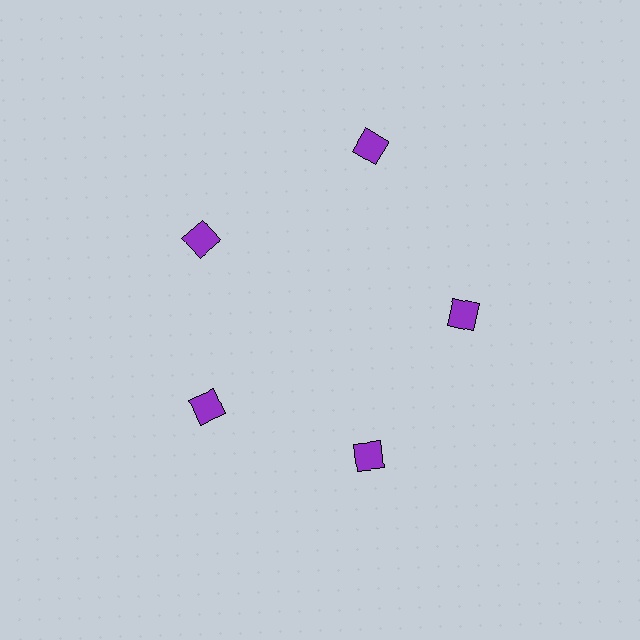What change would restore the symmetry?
The symmetry would be restored by moving it inward, back onto the ring so that all 5 diamonds sit at equal angles and equal distance from the center.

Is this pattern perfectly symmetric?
No. The 5 purple diamonds are arranged in a ring, but one element near the 1 o'clock position is pushed outward from the center, breaking the 5-fold rotational symmetry.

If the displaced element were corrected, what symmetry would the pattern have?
It would have 5-fold rotational symmetry — the pattern would map onto itself every 72 degrees.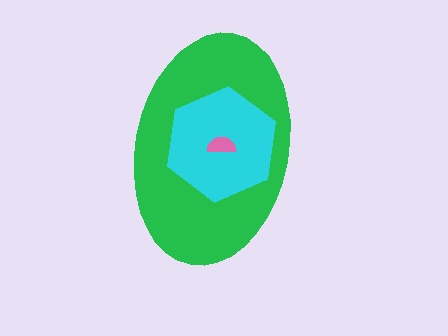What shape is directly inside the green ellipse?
The cyan hexagon.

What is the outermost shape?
The green ellipse.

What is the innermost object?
The pink semicircle.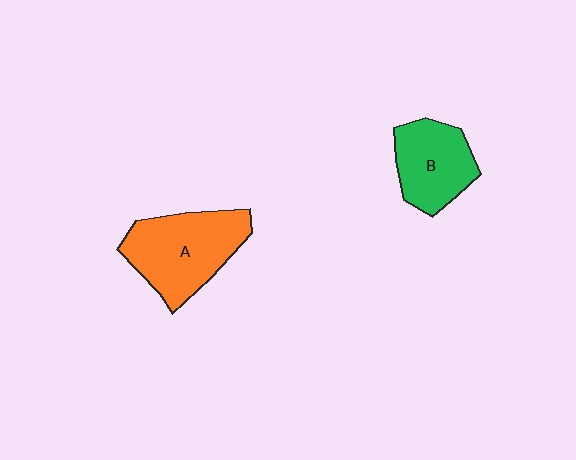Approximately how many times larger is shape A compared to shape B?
Approximately 1.4 times.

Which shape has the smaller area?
Shape B (green).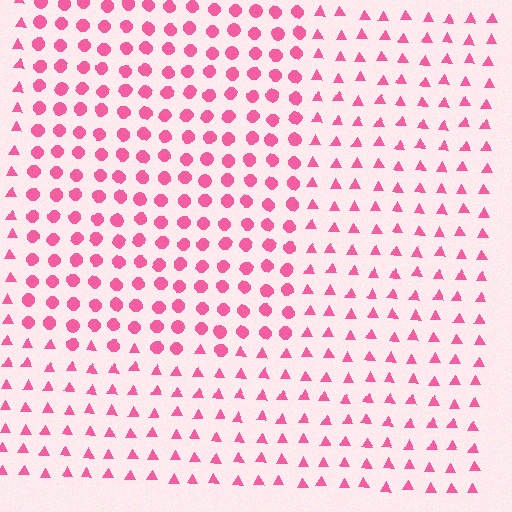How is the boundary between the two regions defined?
The boundary is defined by a change in element shape: circles inside vs. triangles outside. All elements share the same color and spacing.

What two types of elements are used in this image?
The image uses circles inside the rectangle region and triangles outside it.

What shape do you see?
I see a rectangle.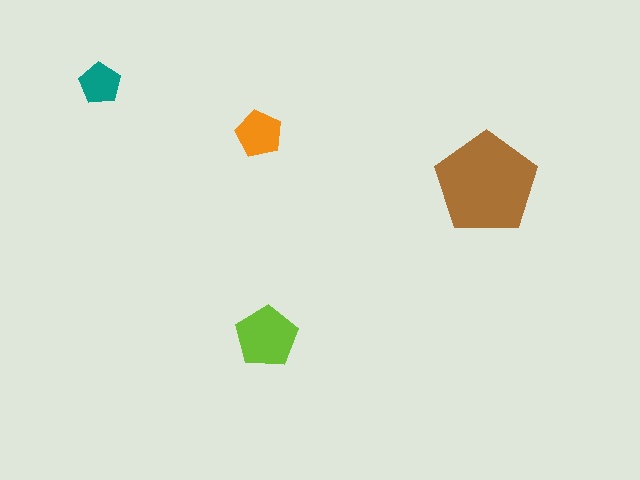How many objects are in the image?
There are 4 objects in the image.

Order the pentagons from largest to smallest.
the brown one, the lime one, the orange one, the teal one.